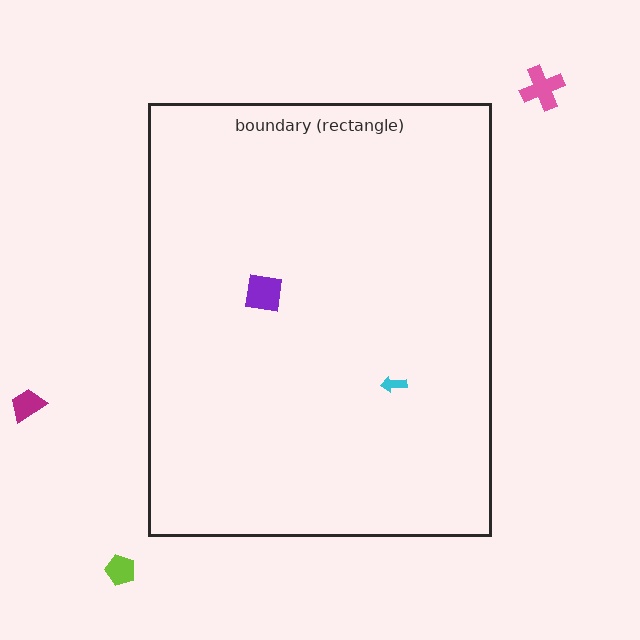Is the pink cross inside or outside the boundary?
Outside.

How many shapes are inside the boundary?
2 inside, 3 outside.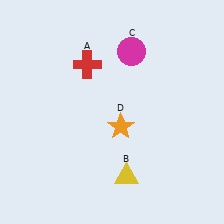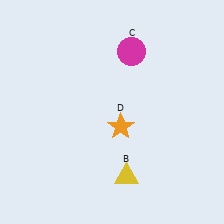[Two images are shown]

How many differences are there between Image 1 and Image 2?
There is 1 difference between the two images.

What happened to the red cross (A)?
The red cross (A) was removed in Image 2. It was in the top-left area of Image 1.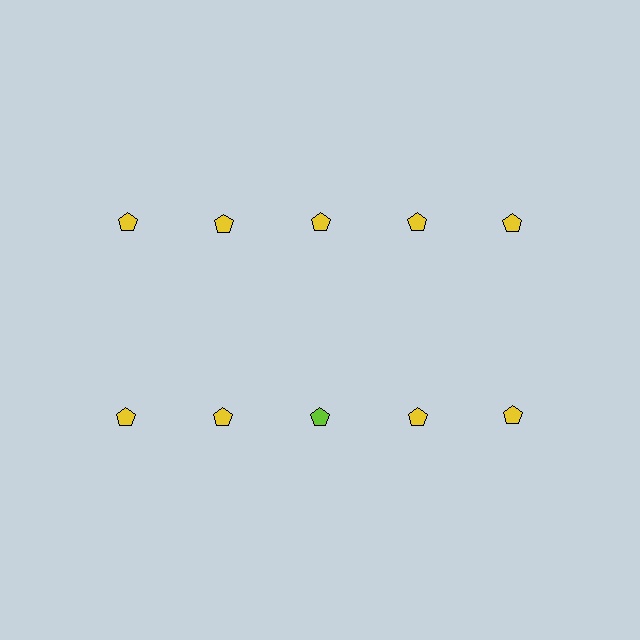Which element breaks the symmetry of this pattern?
The lime pentagon in the second row, center column breaks the symmetry. All other shapes are yellow pentagons.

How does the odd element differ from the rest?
It has a different color: lime instead of yellow.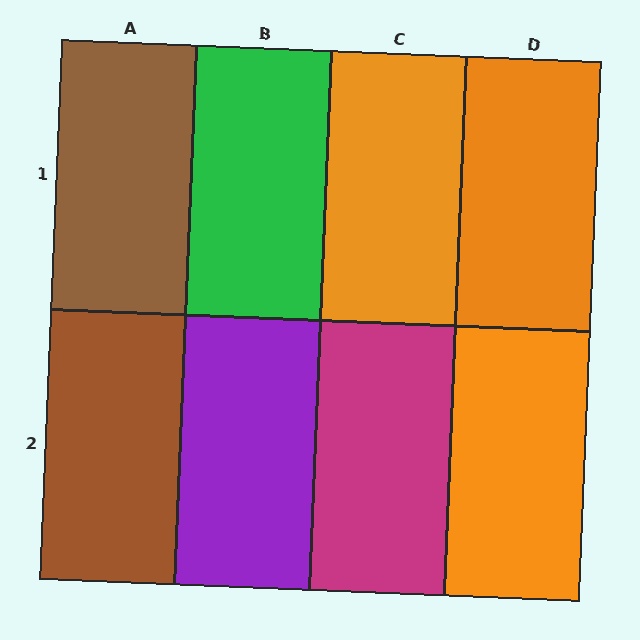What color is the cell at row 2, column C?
Magenta.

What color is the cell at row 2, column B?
Purple.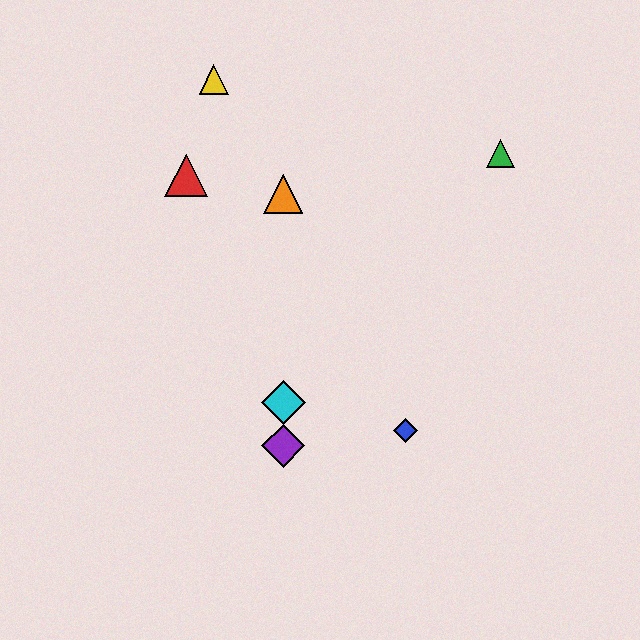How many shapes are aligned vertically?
3 shapes (the purple diamond, the orange triangle, the cyan diamond) are aligned vertically.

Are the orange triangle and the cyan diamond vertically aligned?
Yes, both are at x≈283.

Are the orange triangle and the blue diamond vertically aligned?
No, the orange triangle is at x≈283 and the blue diamond is at x≈406.